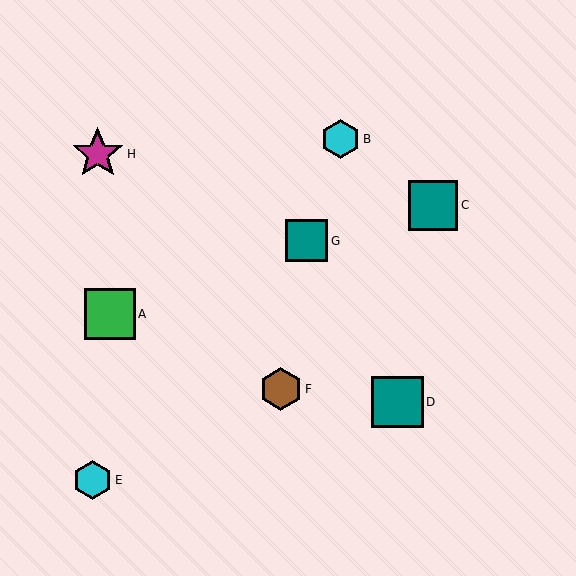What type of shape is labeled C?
Shape C is a teal square.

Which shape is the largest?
The magenta star (labeled H) is the largest.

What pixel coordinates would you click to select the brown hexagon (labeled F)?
Click at (281, 389) to select the brown hexagon F.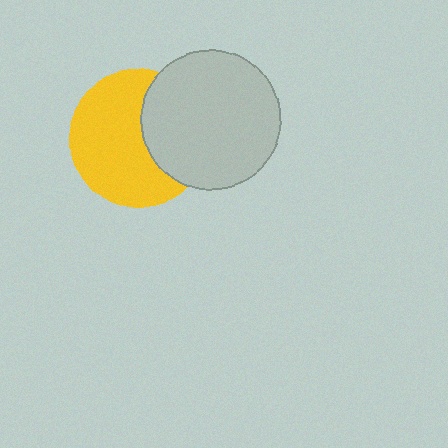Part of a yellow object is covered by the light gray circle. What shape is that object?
It is a circle.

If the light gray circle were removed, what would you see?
You would see the complete yellow circle.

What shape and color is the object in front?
The object in front is a light gray circle.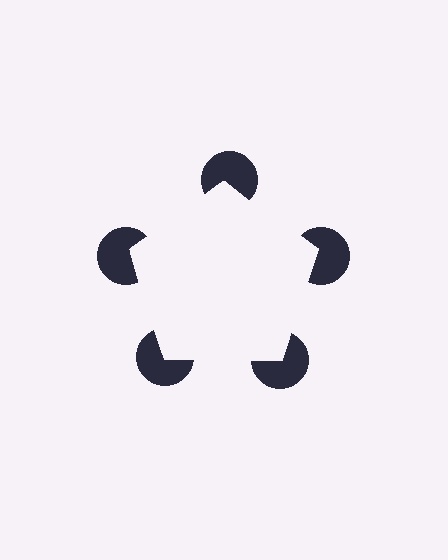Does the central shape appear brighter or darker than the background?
It typically appears slightly brighter than the background, even though no actual brightness change is drawn.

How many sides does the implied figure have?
5 sides.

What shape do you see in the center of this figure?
An illusory pentagon — its edges are inferred from the aligned wedge cuts in the pac-man discs, not physically drawn.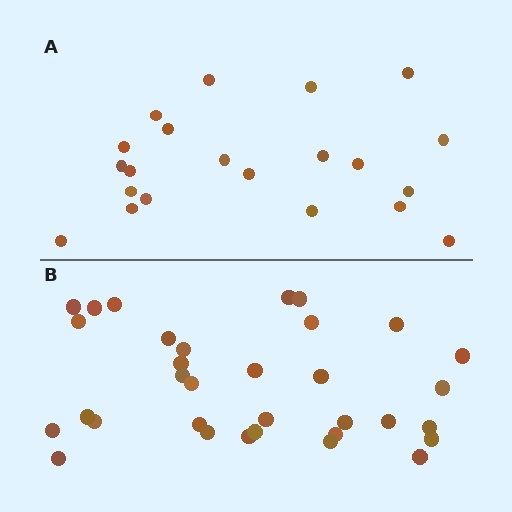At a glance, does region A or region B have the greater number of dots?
Region B (the bottom region) has more dots.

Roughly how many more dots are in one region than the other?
Region B has roughly 12 or so more dots than region A.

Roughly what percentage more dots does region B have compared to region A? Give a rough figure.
About 55% more.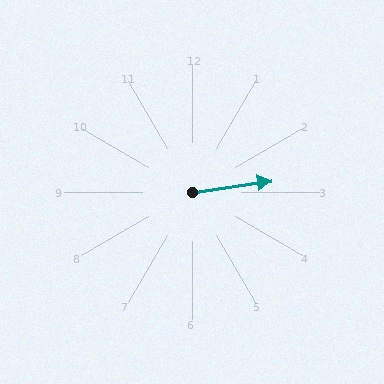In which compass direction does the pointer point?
East.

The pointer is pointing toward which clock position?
Roughly 3 o'clock.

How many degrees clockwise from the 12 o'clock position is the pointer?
Approximately 82 degrees.